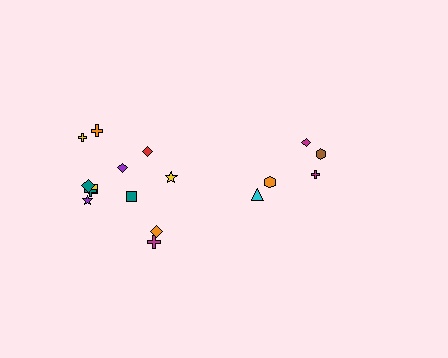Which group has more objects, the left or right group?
The left group.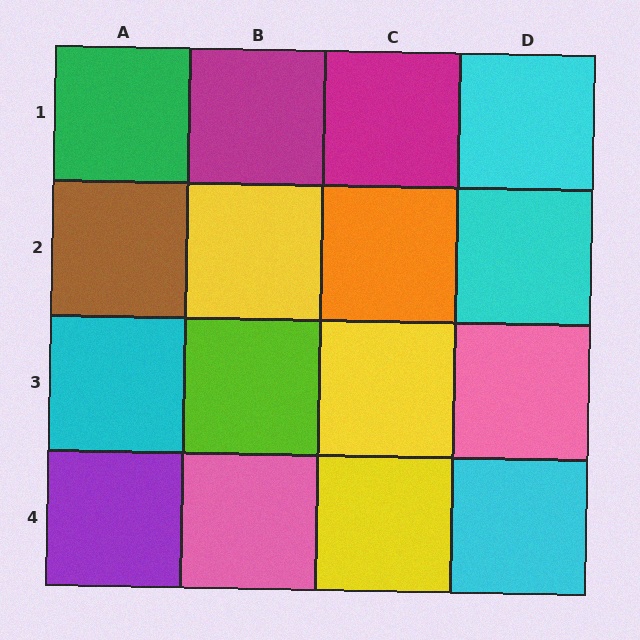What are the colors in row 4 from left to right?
Purple, pink, yellow, cyan.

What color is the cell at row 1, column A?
Green.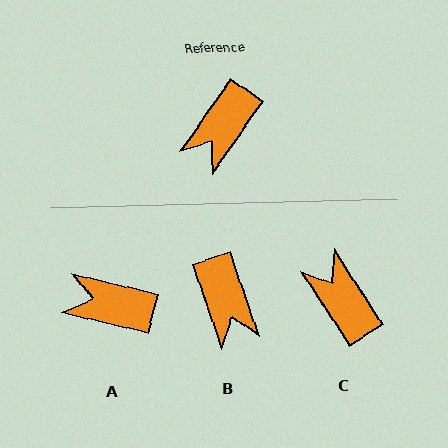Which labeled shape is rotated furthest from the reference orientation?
C, about 112 degrees away.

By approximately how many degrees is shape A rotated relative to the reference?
Approximately 69 degrees clockwise.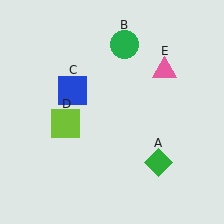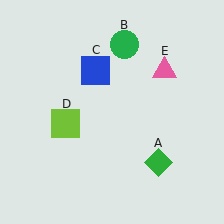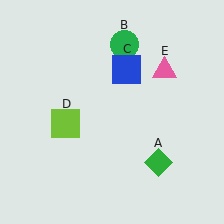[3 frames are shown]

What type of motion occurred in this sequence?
The blue square (object C) rotated clockwise around the center of the scene.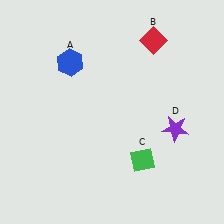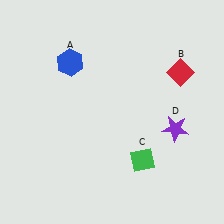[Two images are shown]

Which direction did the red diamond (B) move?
The red diamond (B) moved down.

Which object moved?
The red diamond (B) moved down.